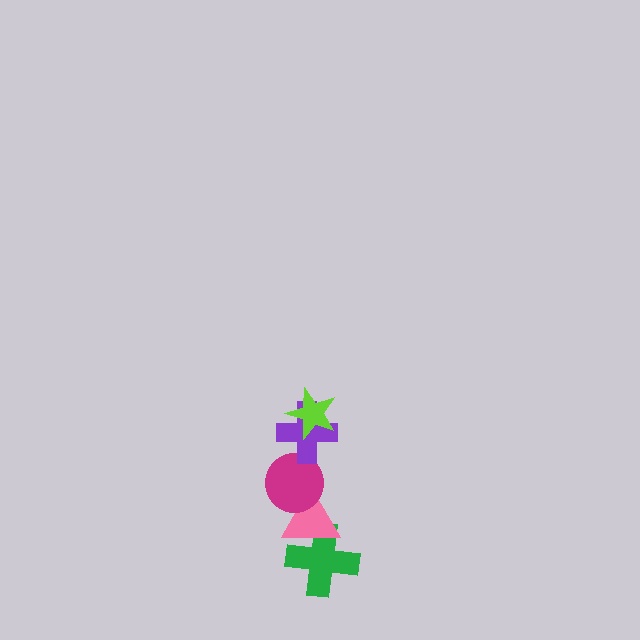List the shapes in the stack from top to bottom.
From top to bottom: the lime star, the purple cross, the magenta circle, the pink triangle, the green cross.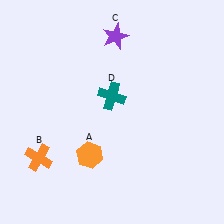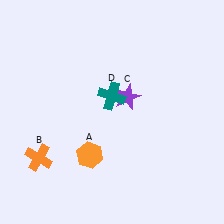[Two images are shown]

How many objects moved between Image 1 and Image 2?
1 object moved between the two images.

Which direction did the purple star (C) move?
The purple star (C) moved down.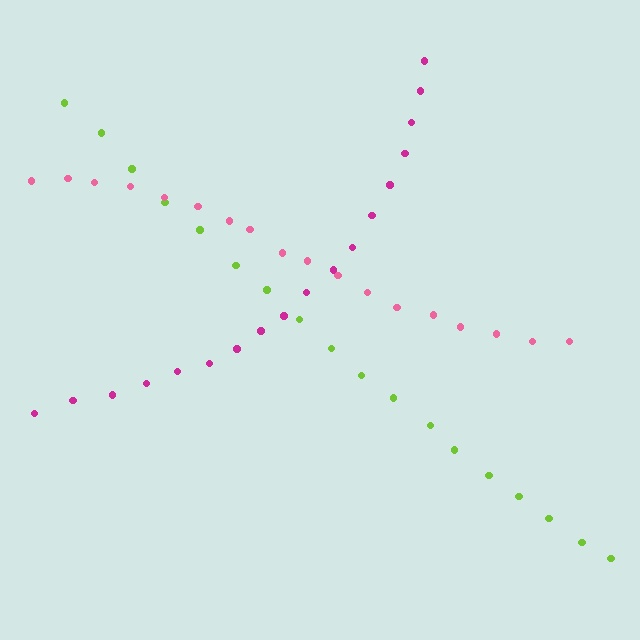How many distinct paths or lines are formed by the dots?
There are 3 distinct paths.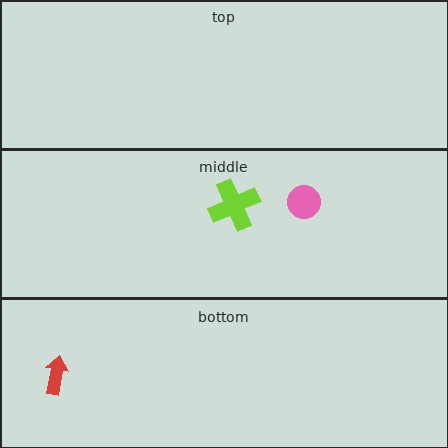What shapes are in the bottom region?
The red arrow.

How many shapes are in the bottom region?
1.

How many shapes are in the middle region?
2.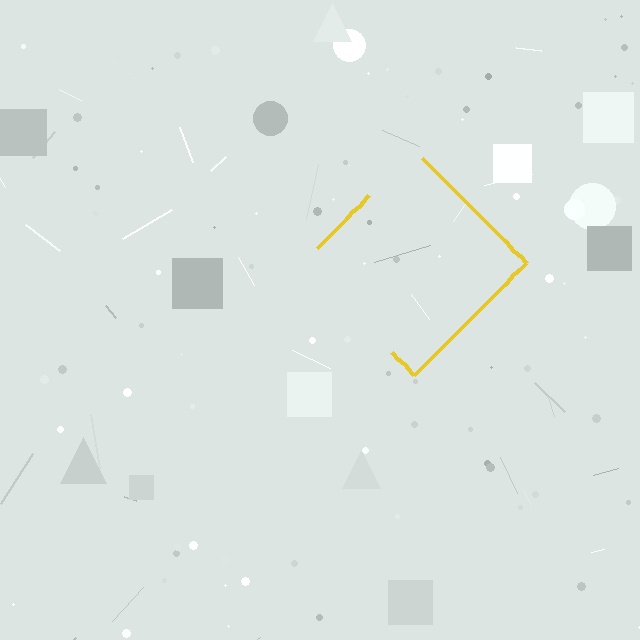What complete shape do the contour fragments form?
The contour fragments form a diamond.